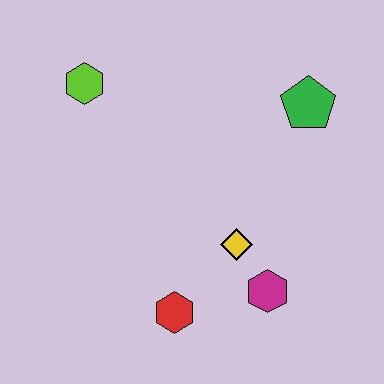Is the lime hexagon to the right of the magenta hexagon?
No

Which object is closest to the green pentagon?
The yellow diamond is closest to the green pentagon.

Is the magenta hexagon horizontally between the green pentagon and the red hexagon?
Yes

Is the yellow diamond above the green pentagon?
No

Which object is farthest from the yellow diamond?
The lime hexagon is farthest from the yellow diamond.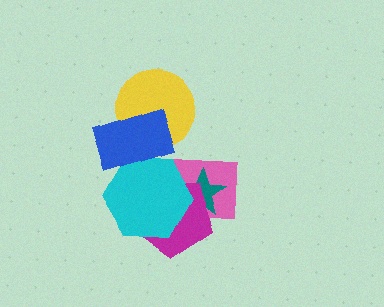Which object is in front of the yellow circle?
The blue rectangle is in front of the yellow circle.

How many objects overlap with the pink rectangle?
4 objects overlap with the pink rectangle.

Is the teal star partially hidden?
Yes, it is partially covered by another shape.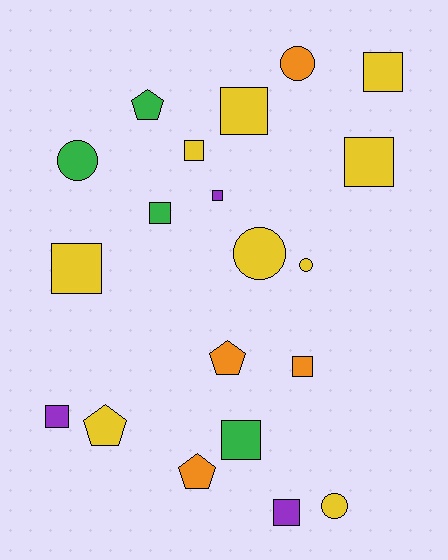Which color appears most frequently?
Yellow, with 9 objects.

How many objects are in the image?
There are 20 objects.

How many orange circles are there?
There is 1 orange circle.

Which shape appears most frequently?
Square, with 11 objects.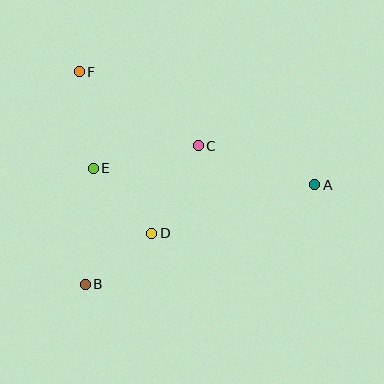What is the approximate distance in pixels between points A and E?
The distance between A and E is approximately 222 pixels.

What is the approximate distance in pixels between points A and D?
The distance between A and D is approximately 170 pixels.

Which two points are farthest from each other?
Points A and F are farthest from each other.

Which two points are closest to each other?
Points B and D are closest to each other.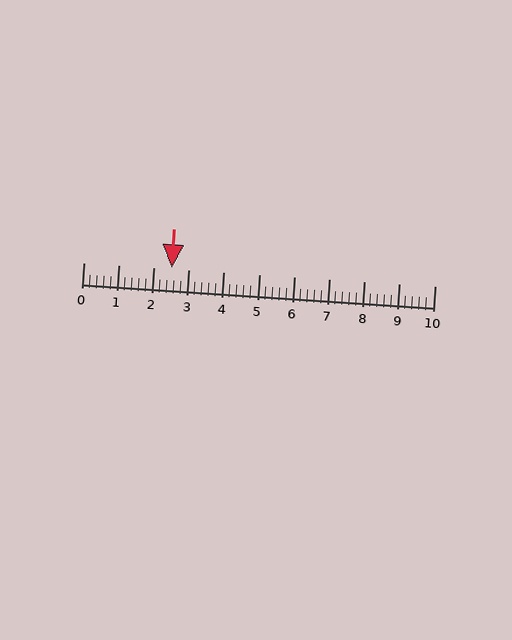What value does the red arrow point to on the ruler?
The red arrow points to approximately 2.5.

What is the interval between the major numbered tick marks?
The major tick marks are spaced 1 units apart.